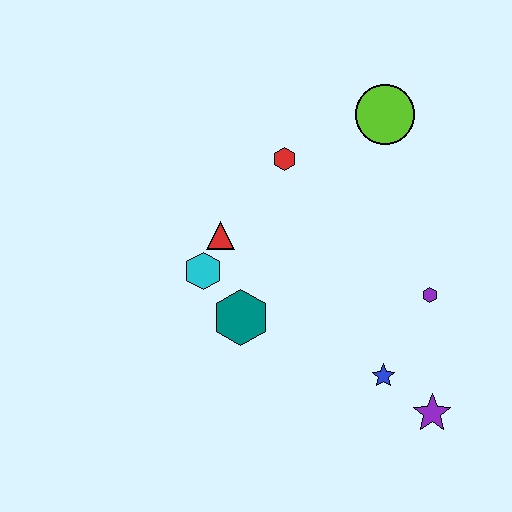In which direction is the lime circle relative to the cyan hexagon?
The lime circle is to the right of the cyan hexagon.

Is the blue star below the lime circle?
Yes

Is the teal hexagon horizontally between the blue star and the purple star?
No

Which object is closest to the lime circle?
The red hexagon is closest to the lime circle.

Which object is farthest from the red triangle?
The purple star is farthest from the red triangle.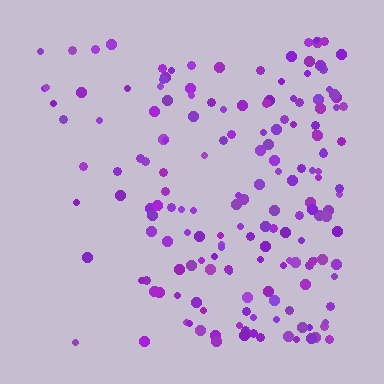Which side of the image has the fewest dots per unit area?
The left.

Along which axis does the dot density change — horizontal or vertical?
Horizontal.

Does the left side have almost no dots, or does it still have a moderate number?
Still a moderate number, just noticeably fewer than the right.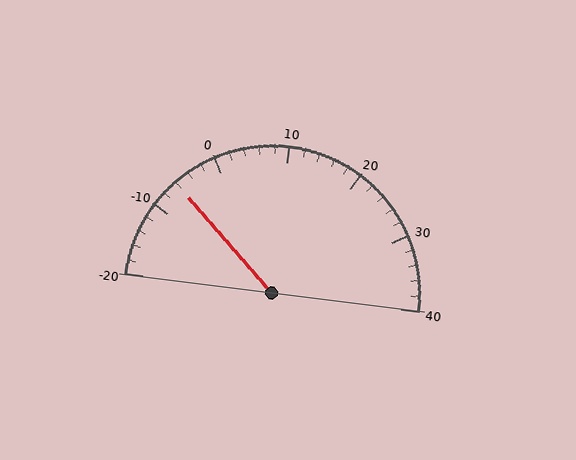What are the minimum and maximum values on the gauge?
The gauge ranges from -20 to 40.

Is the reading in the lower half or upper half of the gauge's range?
The reading is in the lower half of the range (-20 to 40).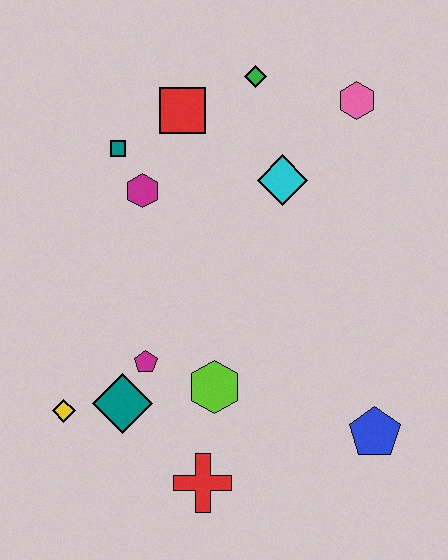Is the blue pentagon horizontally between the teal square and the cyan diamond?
No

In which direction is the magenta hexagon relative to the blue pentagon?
The magenta hexagon is above the blue pentagon.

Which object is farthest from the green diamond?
The red cross is farthest from the green diamond.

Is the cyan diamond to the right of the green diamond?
Yes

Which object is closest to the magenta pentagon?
The teal diamond is closest to the magenta pentagon.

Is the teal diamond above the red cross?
Yes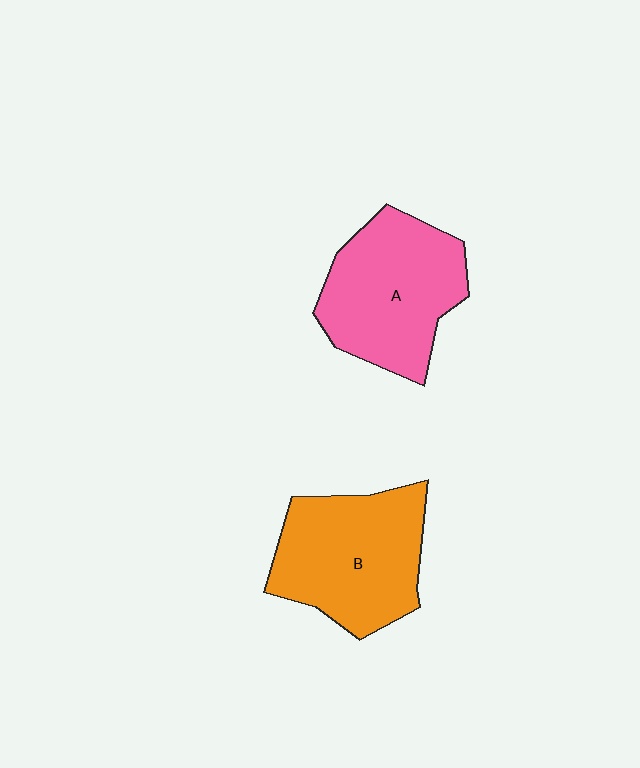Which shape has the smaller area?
Shape A (pink).